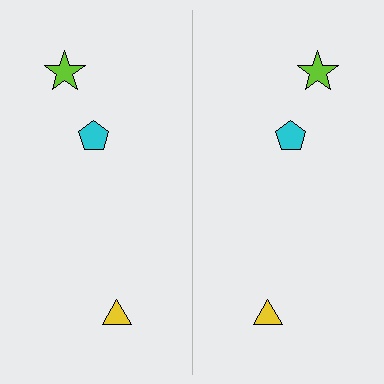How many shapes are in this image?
There are 6 shapes in this image.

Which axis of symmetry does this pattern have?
The pattern has a vertical axis of symmetry running through the center of the image.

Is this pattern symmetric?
Yes, this pattern has bilateral (reflection) symmetry.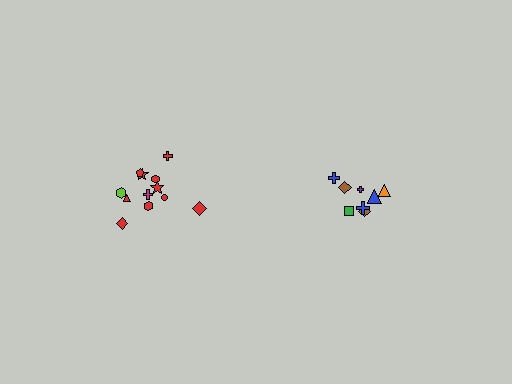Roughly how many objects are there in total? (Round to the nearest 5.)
Roughly 20 objects in total.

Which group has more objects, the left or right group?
The left group.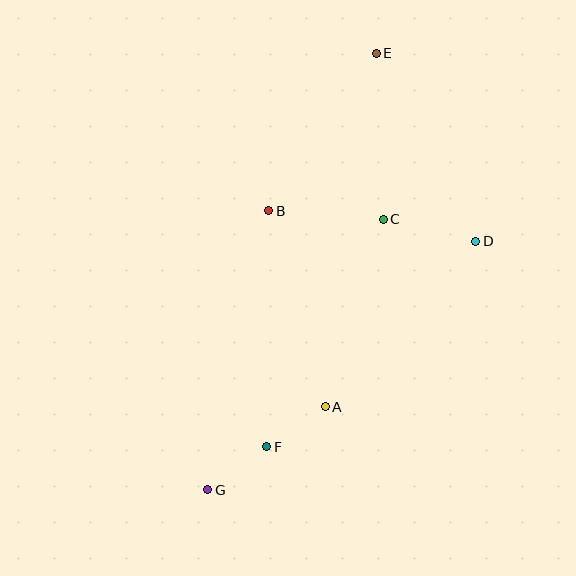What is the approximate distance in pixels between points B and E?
The distance between B and E is approximately 191 pixels.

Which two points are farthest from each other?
Points E and G are farthest from each other.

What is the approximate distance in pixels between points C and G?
The distance between C and G is approximately 322 pixels.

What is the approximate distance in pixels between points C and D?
The distance between C and D is approximately 95 pixels.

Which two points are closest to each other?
Points A and F are closest to each other.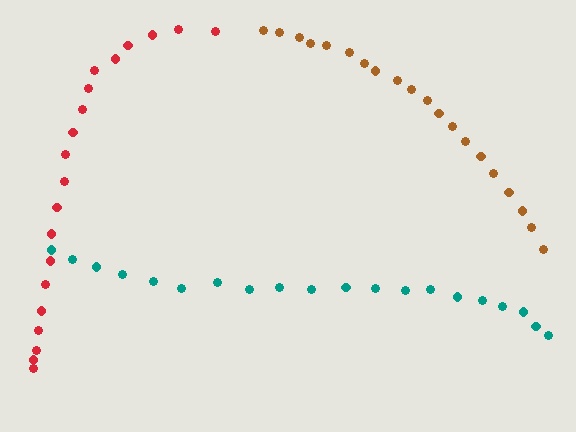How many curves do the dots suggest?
There are 3 distinct paths.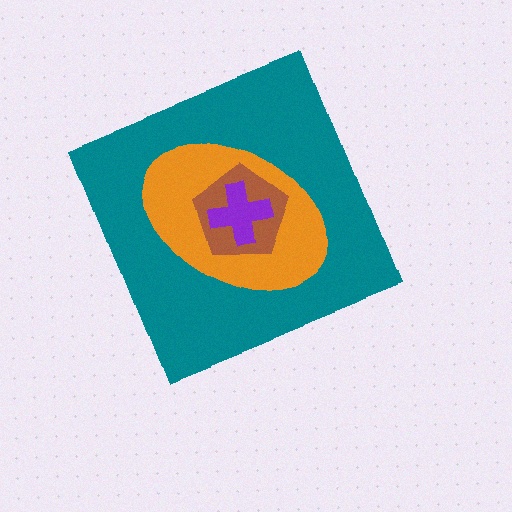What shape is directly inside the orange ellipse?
The brown pentagon.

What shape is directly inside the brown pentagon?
The purple cross.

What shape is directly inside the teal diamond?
The orange ellipse.